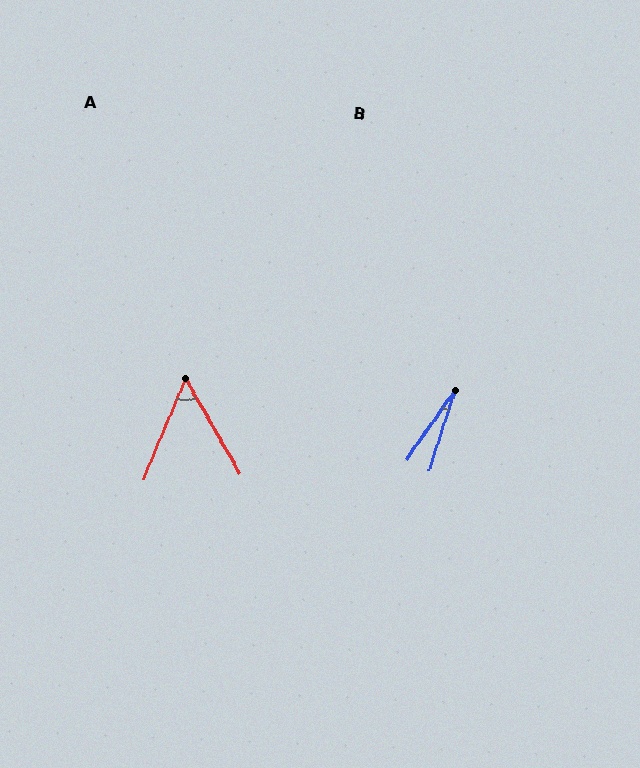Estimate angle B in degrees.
Approximately 17 degrees.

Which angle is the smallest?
B, at approximately 17 degrees.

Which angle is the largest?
A, at approximately 53 degrees.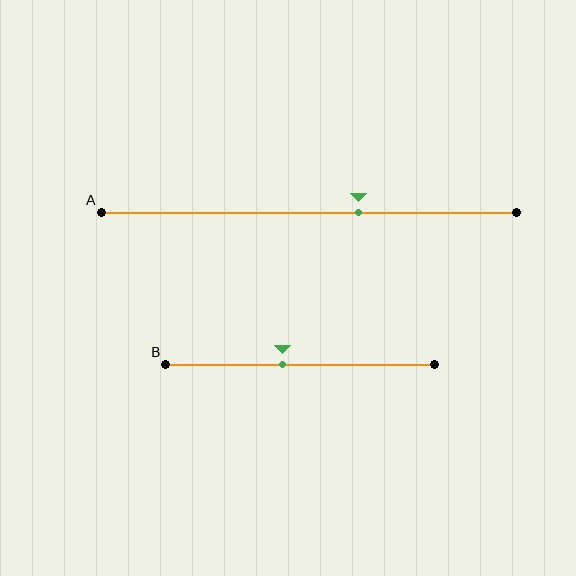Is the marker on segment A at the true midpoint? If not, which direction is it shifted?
No, the marker on segment A is shifted to the right by about 12% of the segment length.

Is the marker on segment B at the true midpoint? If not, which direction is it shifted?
No, the marker on segment B is shifted to the left by about 7% of the segment length.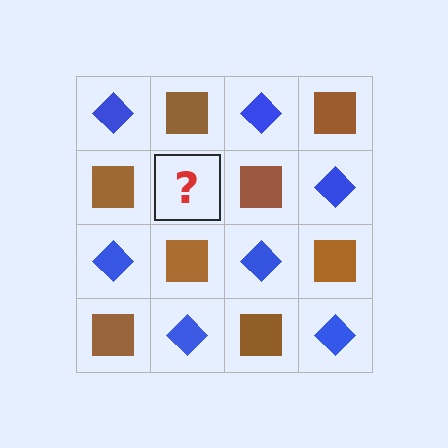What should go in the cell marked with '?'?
The missing cell should contain a blue diamond.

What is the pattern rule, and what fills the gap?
The rule is that it alternates blue diamond and brown square in a checkerboard pattern. The gap should be filled with a blue diamond.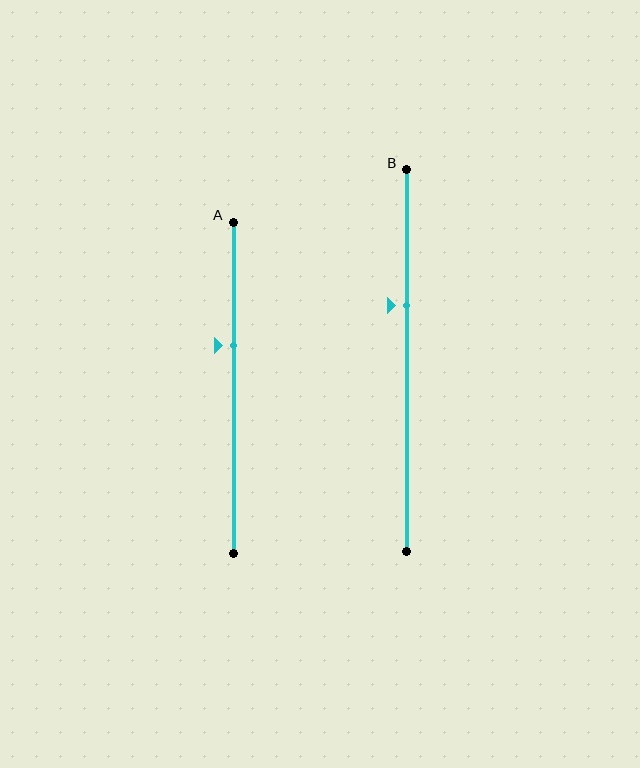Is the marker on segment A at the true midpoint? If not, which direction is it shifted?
No, the marker on segment A is shifted upward by about 13% of the segment length.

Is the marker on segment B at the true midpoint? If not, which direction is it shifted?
No, the marker on segment B is shifted upward by about 14% of the segment length.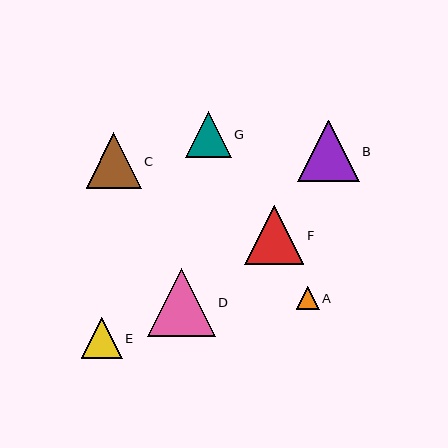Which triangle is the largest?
Triangle D is the largest with a size of approximately 68 pixels.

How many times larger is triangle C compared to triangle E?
Triangle C is approximately 1.3 times the size of triangle E.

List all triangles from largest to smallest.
From largest to smallest: D, B, F, C, G, E, A.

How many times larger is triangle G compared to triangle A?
Triangle G is approximately 2.0 times the size of triangle A.